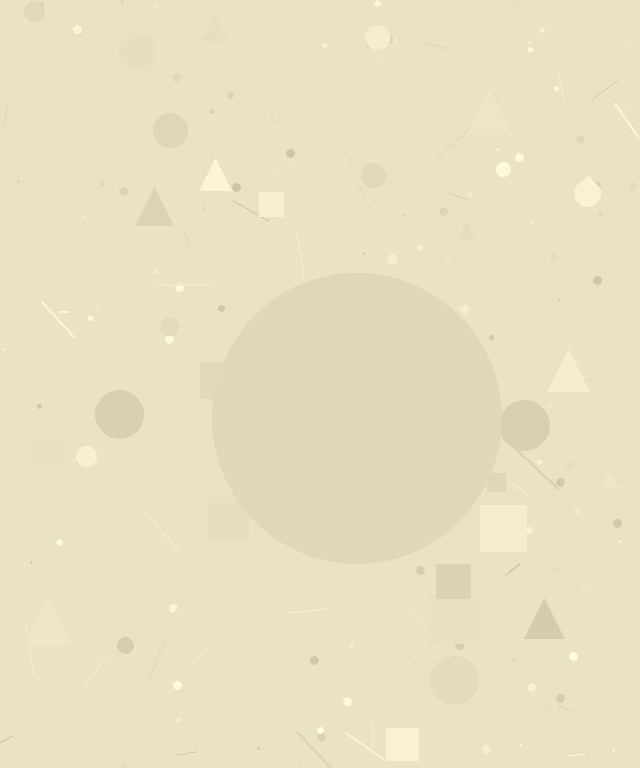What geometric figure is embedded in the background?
A circle is embedded in the background.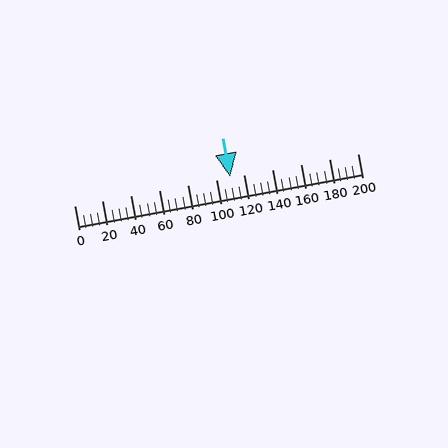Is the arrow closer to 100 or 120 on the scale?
The arrow is closer to 120.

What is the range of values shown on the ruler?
The ruler shows values from 0 to 200.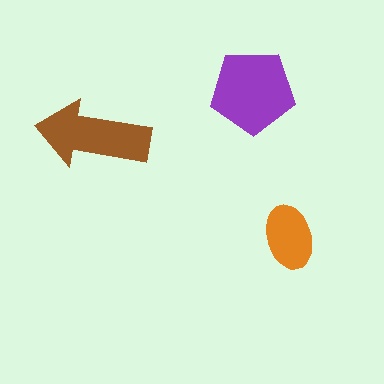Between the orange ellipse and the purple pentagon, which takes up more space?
The purple pentagon.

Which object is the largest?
The purple pentagon.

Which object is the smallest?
The orange ellipse.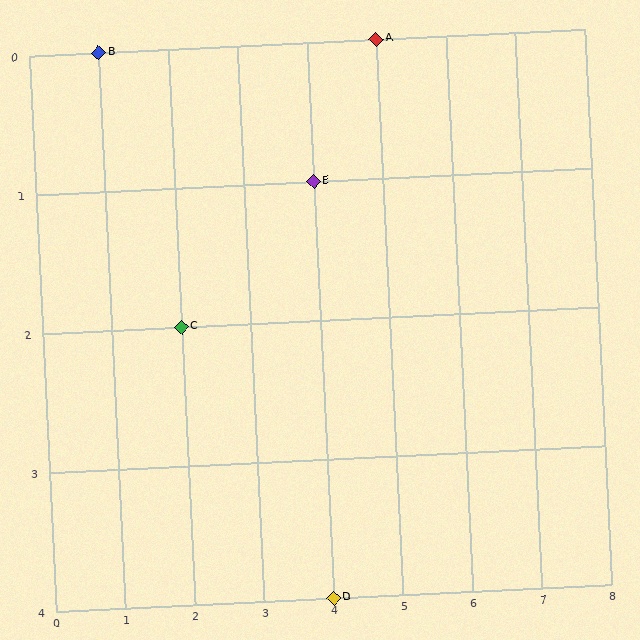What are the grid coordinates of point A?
Point A is at grid coordinates (5, 0).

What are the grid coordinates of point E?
Point E is at grid coordinates (4, 1).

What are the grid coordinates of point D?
Point D is at grid coordinates (4, 4).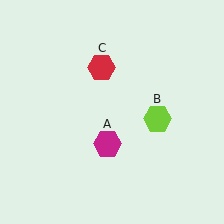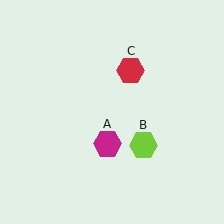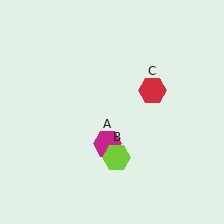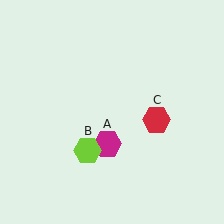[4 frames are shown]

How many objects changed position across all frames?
2 objects changed position: lime hexagon (object B), red hexagon (object C).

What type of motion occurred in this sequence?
The lime hexagon (object B), red hexagon (object C) rotated clockwise around the center of the scene.